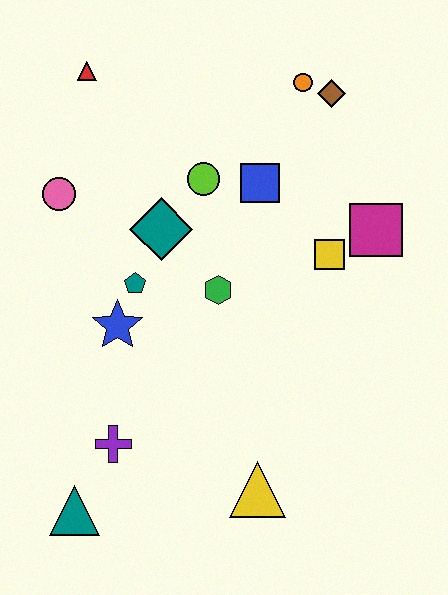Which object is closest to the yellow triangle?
The purple cross is closest to the yellow triangle.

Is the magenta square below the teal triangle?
No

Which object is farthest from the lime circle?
The teal triangle is farthest from the lime circle.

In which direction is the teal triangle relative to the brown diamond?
The teal triangle is below the brown diamond.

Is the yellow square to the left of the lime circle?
No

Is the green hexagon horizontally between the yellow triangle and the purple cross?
Yes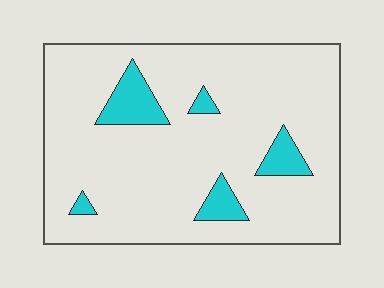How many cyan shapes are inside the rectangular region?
5.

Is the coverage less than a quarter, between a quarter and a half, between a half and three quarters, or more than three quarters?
Less than a quarter.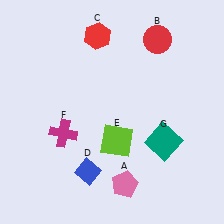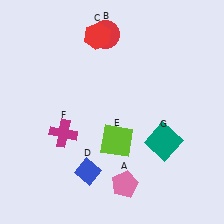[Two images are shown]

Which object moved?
The red circle (B) moved left.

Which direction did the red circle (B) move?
The red circle (B) moved left.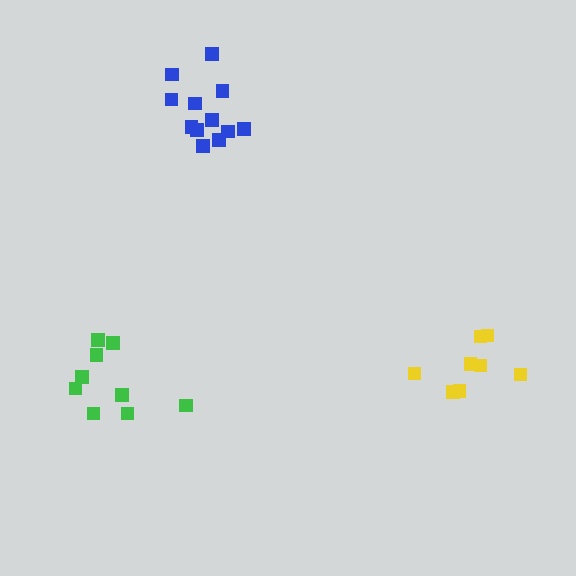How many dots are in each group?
Group 1: 8 dots, Group 2: 12 dots, Group 3: 9 dots (29 total).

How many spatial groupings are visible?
There are 3 spatial groupings.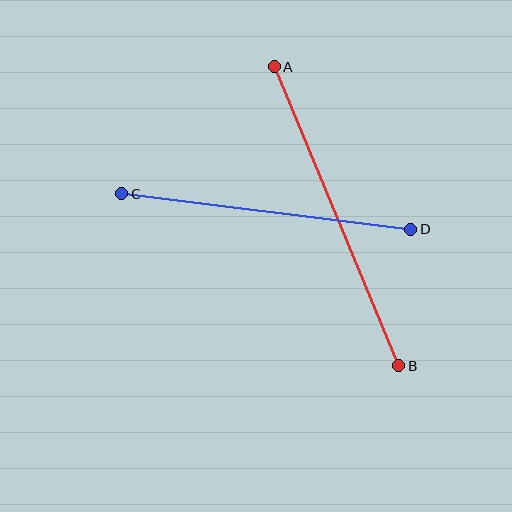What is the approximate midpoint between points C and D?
The midpoint is at approximately (266, 212) pixels.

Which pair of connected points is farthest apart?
Points A and B are farthest apart.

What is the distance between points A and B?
The distance is approximately 324 pixels.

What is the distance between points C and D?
The distance is approximately 291 pixels.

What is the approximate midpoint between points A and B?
The midpoint is at approximately (336, 216) pixels.